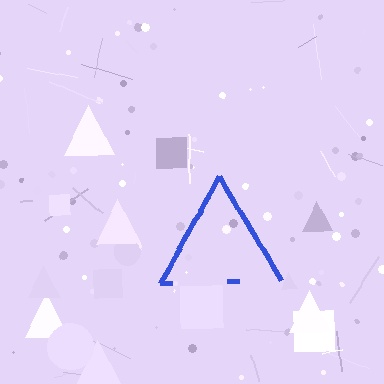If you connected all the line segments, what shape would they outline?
They would outline a triangle.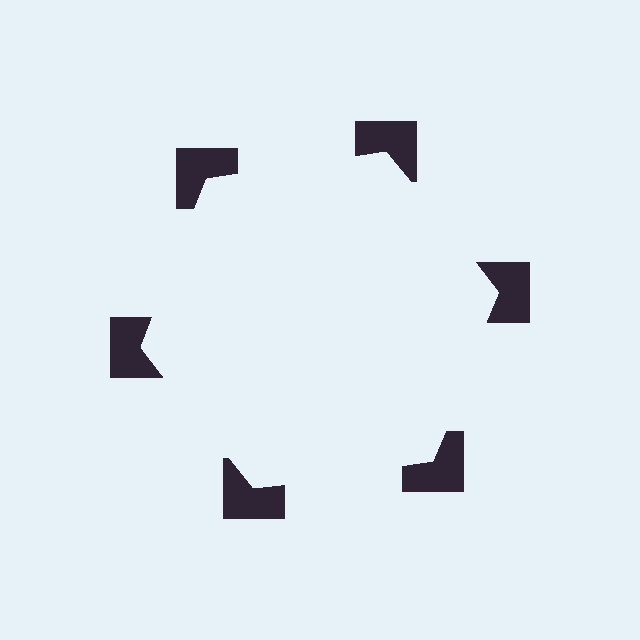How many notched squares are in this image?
There are 6 — one at each vertex of the illusory hexagon.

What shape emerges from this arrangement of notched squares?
An illusory hexagon — its edges are inferred from the aligned wedge cuts in the notched squares, not physically drawn.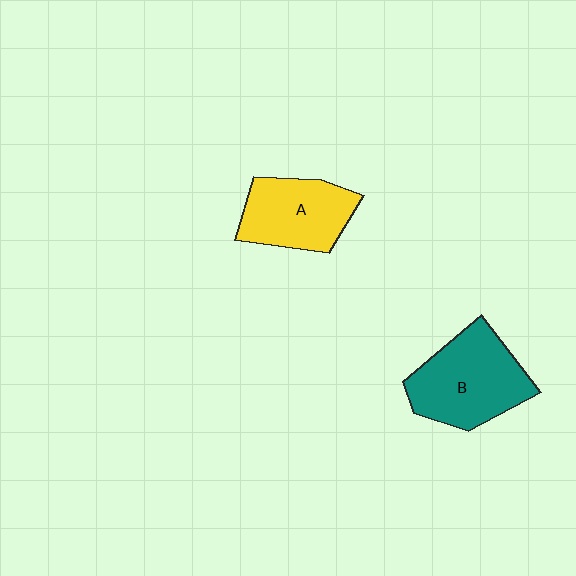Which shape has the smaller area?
Shape A (yellow).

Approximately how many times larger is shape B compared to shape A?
Approximately 1.2 times.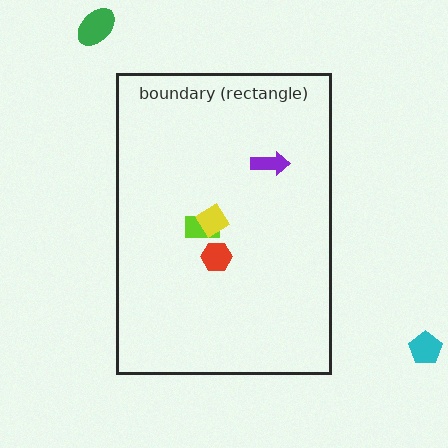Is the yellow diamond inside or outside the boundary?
Inside.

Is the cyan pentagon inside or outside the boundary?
Outside.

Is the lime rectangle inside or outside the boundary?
Inside.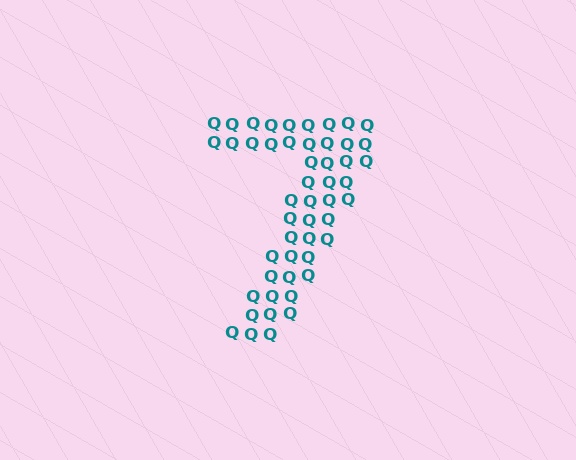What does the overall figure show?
The overall figure shows the digit 7.